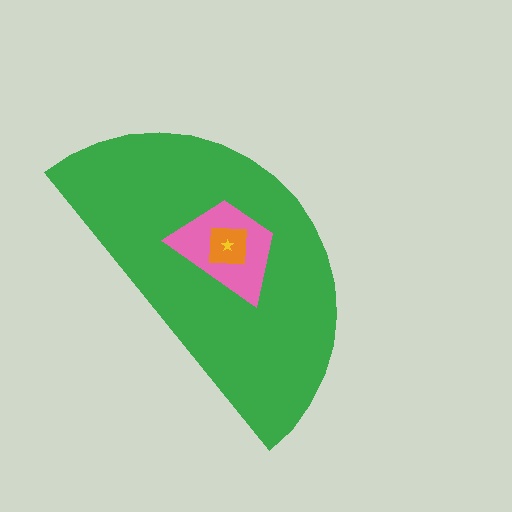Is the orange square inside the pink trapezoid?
Yes.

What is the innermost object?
The yellow star.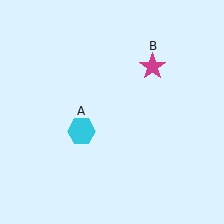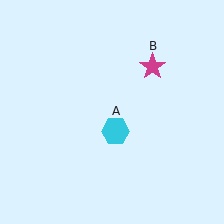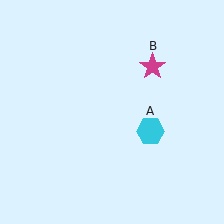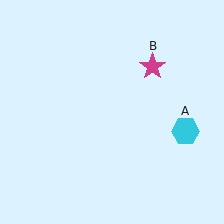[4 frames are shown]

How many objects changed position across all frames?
1 object changed position: cyan hexagon (object A).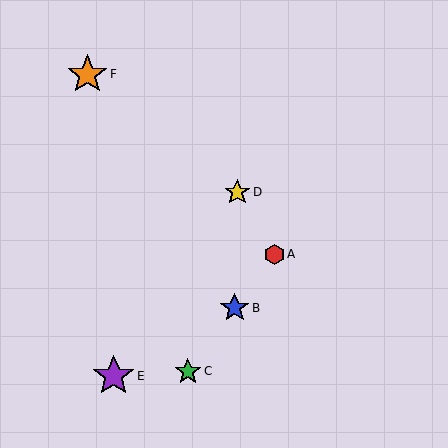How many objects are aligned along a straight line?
3 objects (A, B, C) are aligned along a straight line.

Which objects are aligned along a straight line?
Objects A, B, C are aligned along a straight line.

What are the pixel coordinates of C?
Object C is at (188, 371).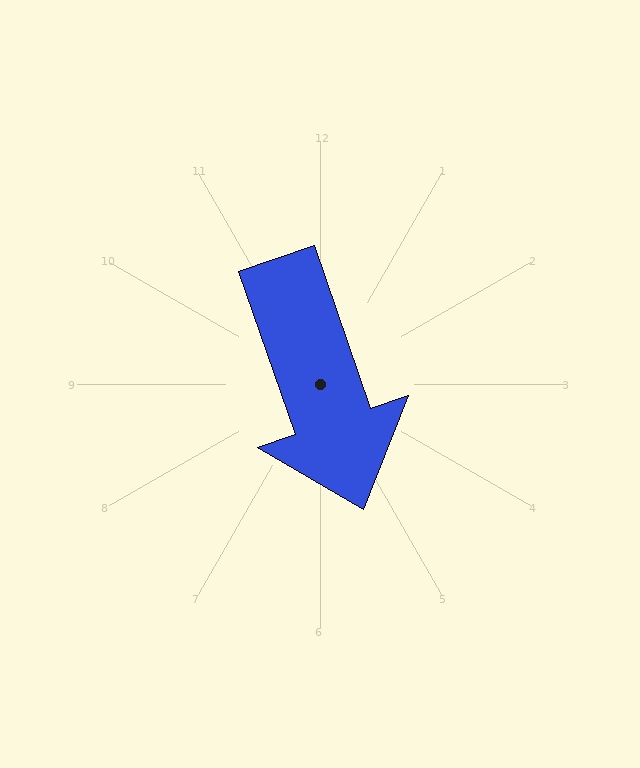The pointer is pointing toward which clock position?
Roughly 5 o'clock.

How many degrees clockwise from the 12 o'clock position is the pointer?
Approximately 161 degrees.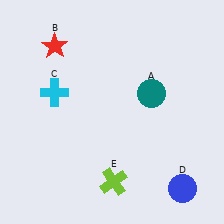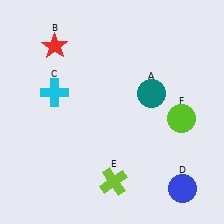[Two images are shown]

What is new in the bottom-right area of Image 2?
A lime circle (F) was added in the bottom-right area of Image 2.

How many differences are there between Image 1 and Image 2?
There is 1 difference between the two images.